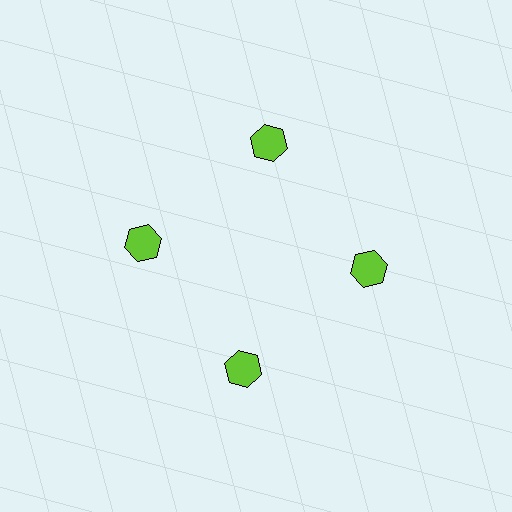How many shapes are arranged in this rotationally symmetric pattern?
There are 4 shapes, arranged in 4 groups of 1.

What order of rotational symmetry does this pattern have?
This pattern has 4-fold rotational symmetry.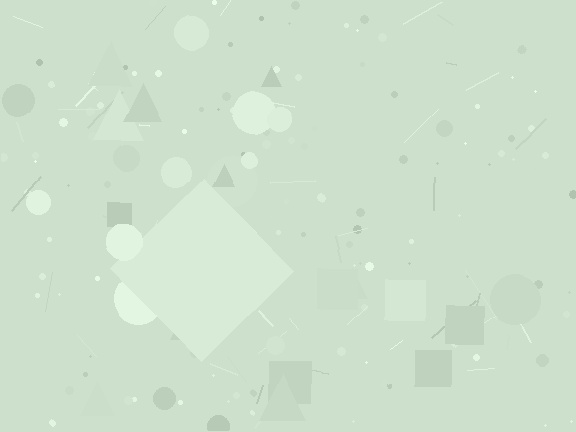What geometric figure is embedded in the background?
A diamond is embedded in the background.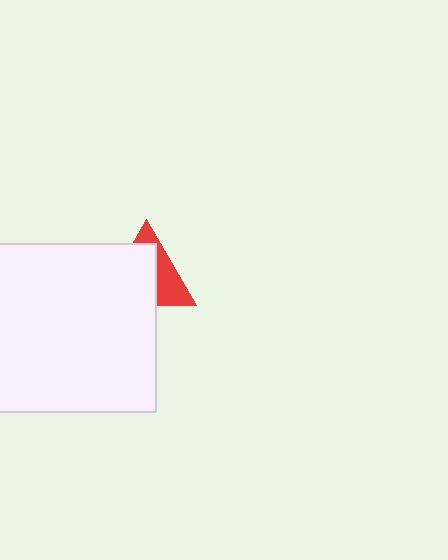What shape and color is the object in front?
The object in front is a white square.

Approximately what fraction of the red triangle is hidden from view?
Roughly 61% of the red triangle is hidden behind the white square.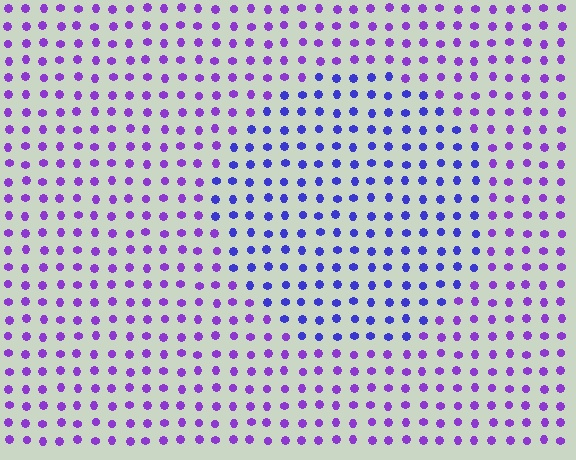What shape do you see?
I see a circle.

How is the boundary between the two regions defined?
The boundary is defined purely by a slight shift in hue (about 33 degrees). Spacing, size, and orientation are identical on both sides.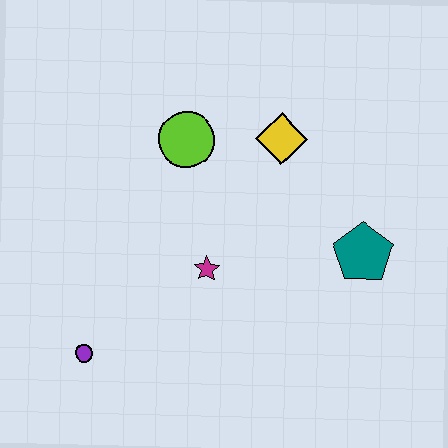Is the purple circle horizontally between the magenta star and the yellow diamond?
No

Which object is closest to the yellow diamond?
The lime circle is closest to the yellow diamond.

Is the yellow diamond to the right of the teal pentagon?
No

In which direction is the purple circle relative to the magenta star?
The purple circle is to the left of the magenta star.